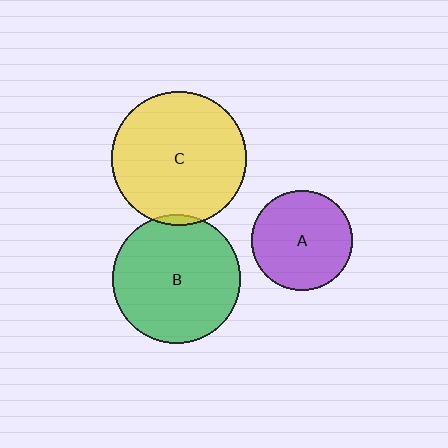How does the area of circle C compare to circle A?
Approximately 1.8 times.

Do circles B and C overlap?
Yes.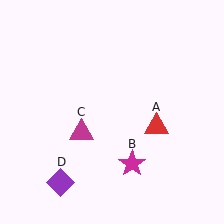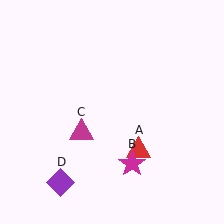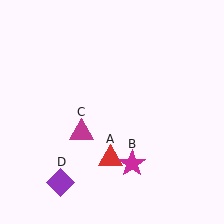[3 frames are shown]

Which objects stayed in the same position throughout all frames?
Magenta star (object B) and magenta triangle (object C) and purple diamond (object D) remained stationary.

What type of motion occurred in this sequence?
The red triangle (object A) rotated clockwise around the center of the scene.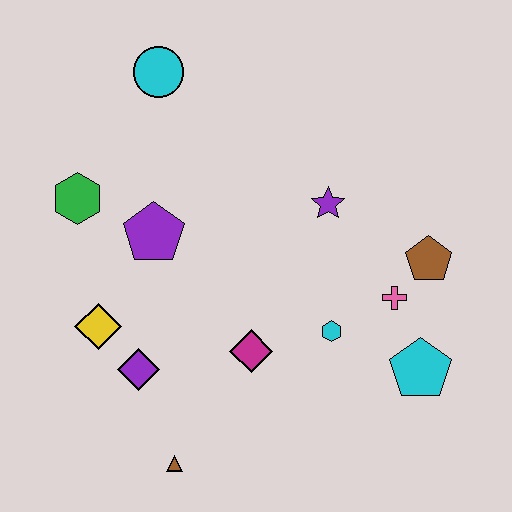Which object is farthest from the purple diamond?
The brown pentagon is farthest from the purple diamond.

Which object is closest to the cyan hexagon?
The pink cross is closest to the cyan hexagon.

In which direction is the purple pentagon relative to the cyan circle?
The purple pentagon is below the cyan circle.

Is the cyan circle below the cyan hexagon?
No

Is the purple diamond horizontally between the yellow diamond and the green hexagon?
No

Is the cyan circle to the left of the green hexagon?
No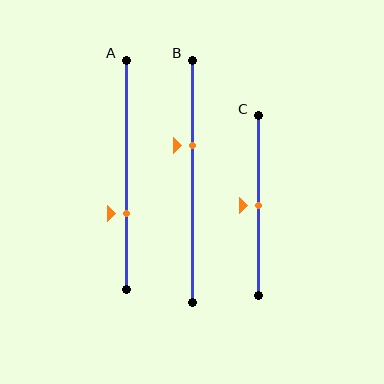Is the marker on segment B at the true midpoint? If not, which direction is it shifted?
No, the marker on segment B is shifted upward by about 15% of the segment length.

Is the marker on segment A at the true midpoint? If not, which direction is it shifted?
No, the marker on segment A is shifted downward by about 17% of the segment length.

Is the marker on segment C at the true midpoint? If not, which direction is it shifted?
Yes, the marker on segment C is at the true midpoint.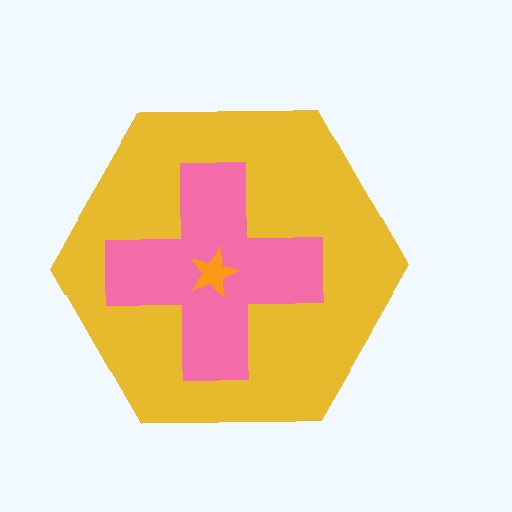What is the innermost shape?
The orange star.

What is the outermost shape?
The yellow hexagon.